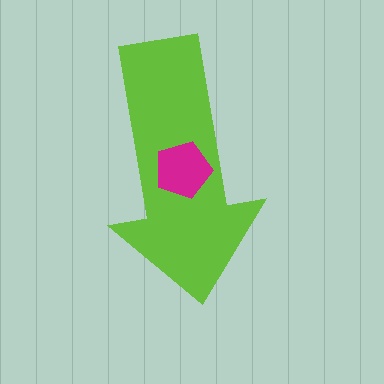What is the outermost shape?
The lime arrow.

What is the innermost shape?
The magenta pentagon.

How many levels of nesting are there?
2.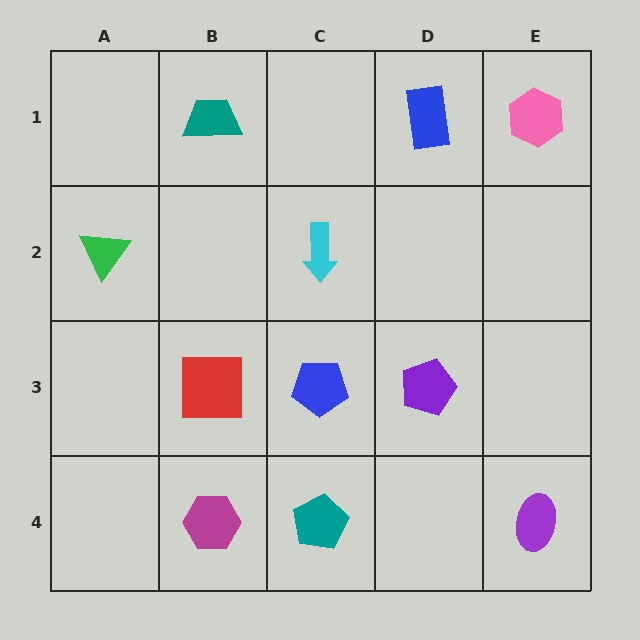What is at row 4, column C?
A teal pentagon.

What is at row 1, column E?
A pink hexagon.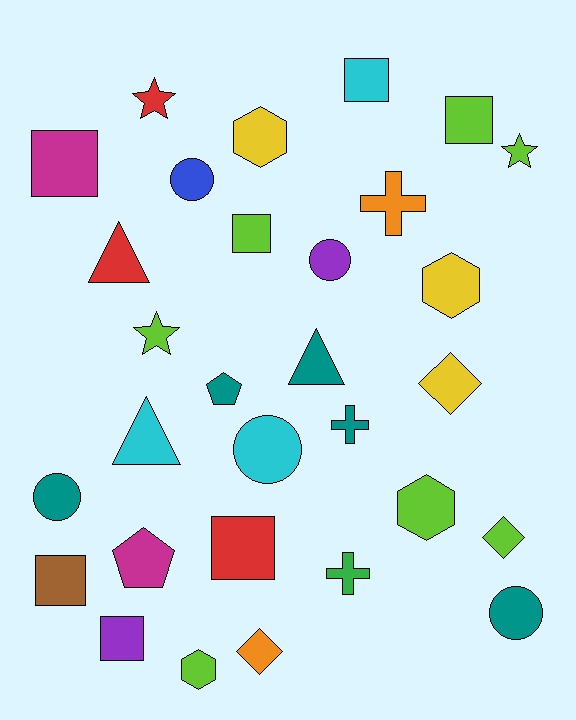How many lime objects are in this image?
There are 7 lime objects.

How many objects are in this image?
There are 30 objects.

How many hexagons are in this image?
There are 4 hexagons.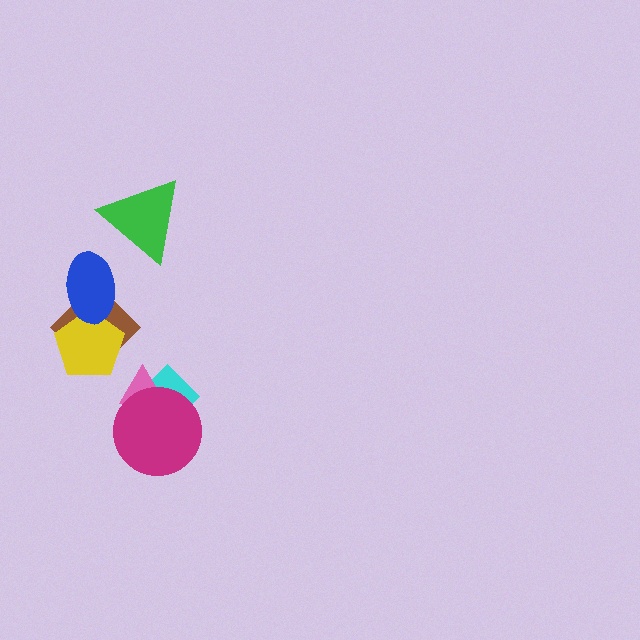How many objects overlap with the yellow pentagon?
2 objects overlap with the yellow pentagon.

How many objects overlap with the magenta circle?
2 objects overlap with the magenta circle.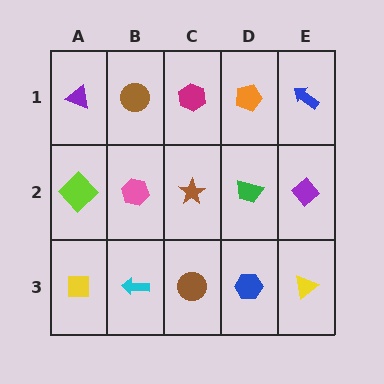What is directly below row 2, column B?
A cyan arrow.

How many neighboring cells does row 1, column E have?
2.